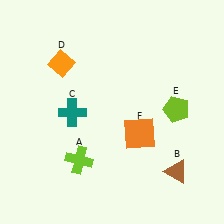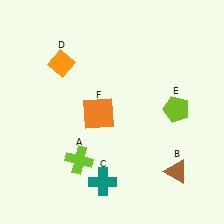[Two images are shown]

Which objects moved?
The objects that moved are: the teal cross (C), the orange square (F).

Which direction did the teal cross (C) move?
The teal cross (C) moved down.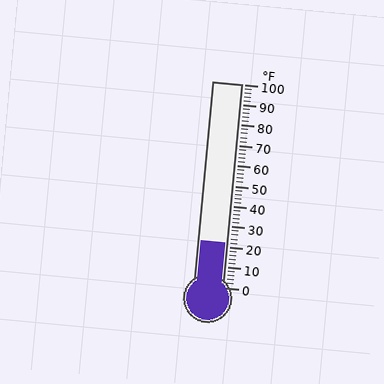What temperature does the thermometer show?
The thermometer shows approximately 22°F.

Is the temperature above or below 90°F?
The temperature is below 90°F.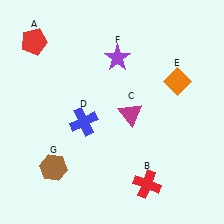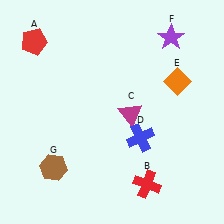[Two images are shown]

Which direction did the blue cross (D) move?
The blue cross (D) moved right.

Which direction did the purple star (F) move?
The purple star (F) moved right.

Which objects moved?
The objects that moved are: the blue cross (D), the purple star (F).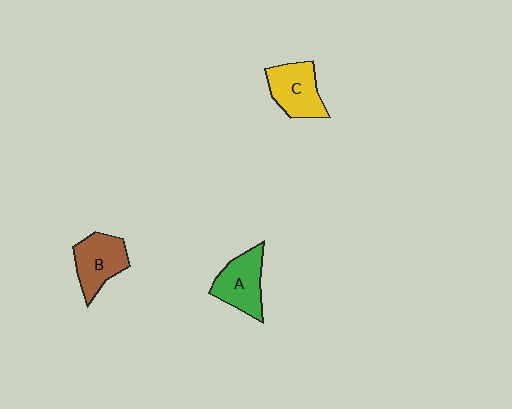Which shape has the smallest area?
Shape B (brown).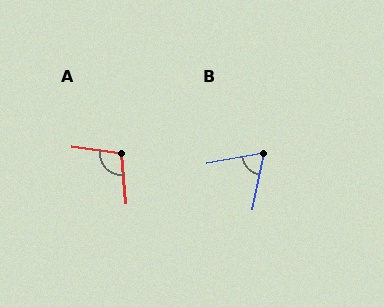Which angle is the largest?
A, at approximately 103 degrees.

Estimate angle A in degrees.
Approximately 103 degrees.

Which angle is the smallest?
B, at approximately 68 degrees.